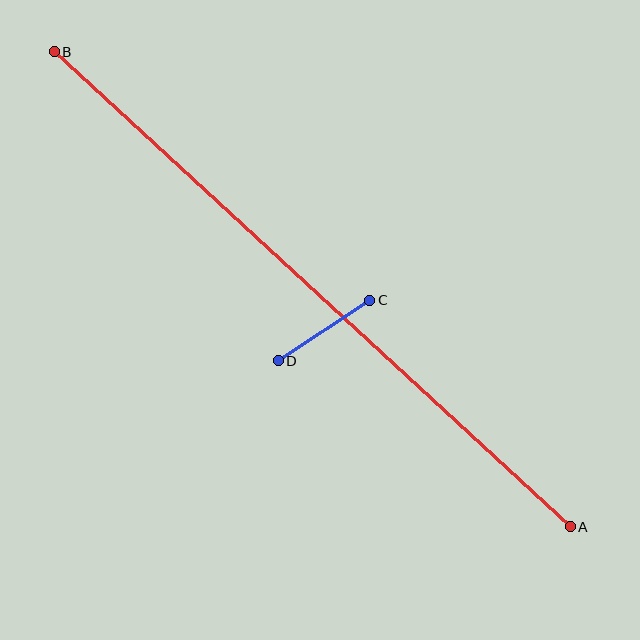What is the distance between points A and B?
The distance is approximately 701 pixels.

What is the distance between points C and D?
The distance is approximately 109 pixels.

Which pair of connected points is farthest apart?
Points A and B are farthest apart.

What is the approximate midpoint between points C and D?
The midpoint is at approximately (324, 331) pixels.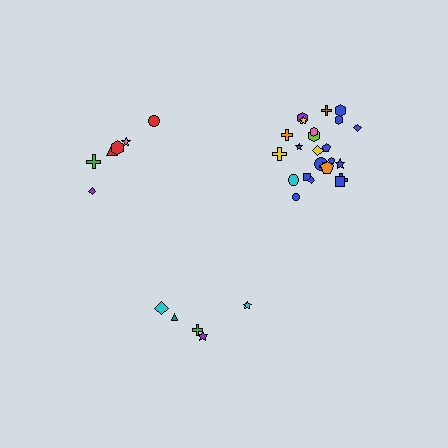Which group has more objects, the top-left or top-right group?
The top-right group.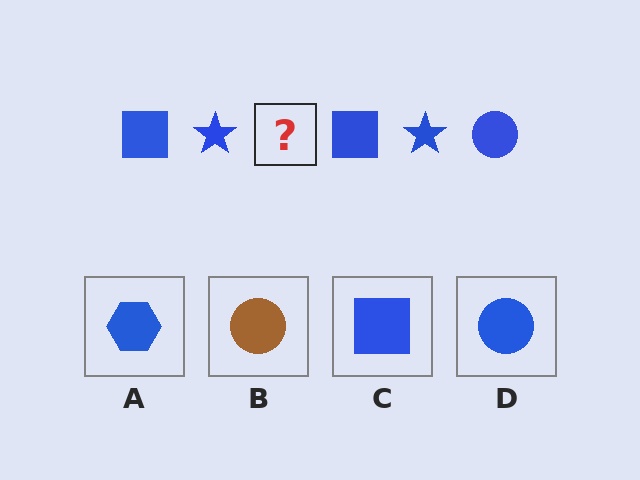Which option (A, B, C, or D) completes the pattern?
D.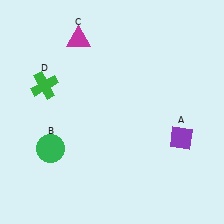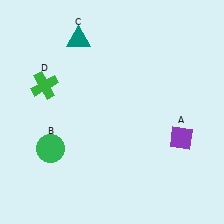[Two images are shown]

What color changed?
The triangle (C) changed from magenta in Image 1 to teal in Image 2.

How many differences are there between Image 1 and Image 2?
There is 1 difference between the two images.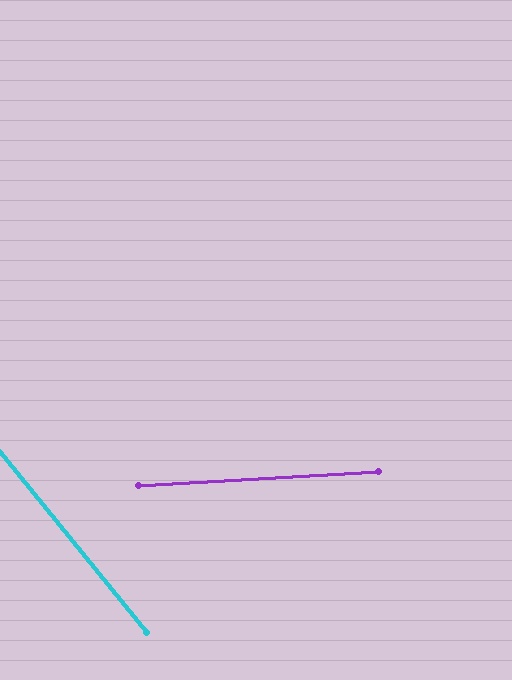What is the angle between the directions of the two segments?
Approximately 54 degrees.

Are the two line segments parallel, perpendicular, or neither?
Neither parallel nor perpendicular — they differ by about 54°.